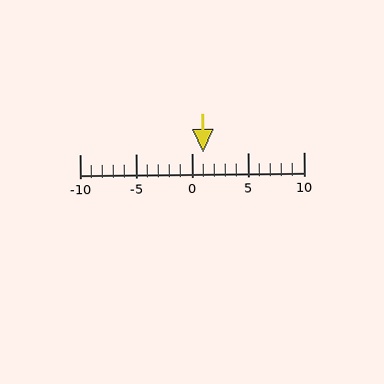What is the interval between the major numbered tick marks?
The major tick marks are spaced 5 units apart.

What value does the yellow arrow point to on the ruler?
The yellow arrow points to approximately 1.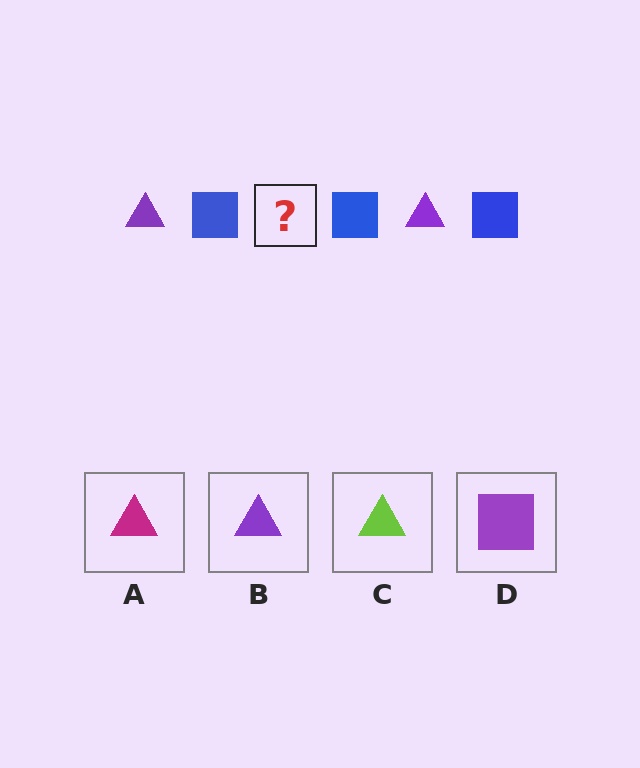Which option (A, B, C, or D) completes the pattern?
B.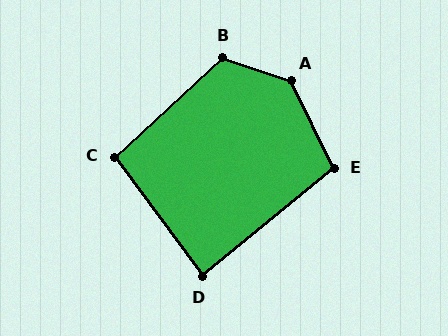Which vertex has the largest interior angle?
A, at approximately 135 degrees.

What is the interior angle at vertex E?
Approximately 103 degrees (obtuse).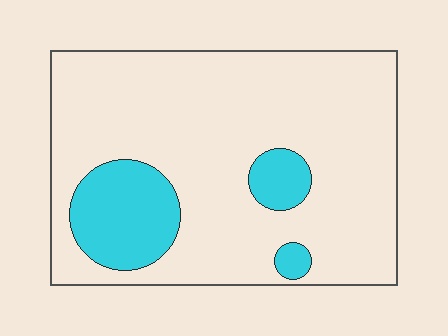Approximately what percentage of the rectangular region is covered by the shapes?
Approximately 15%.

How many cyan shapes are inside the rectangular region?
3.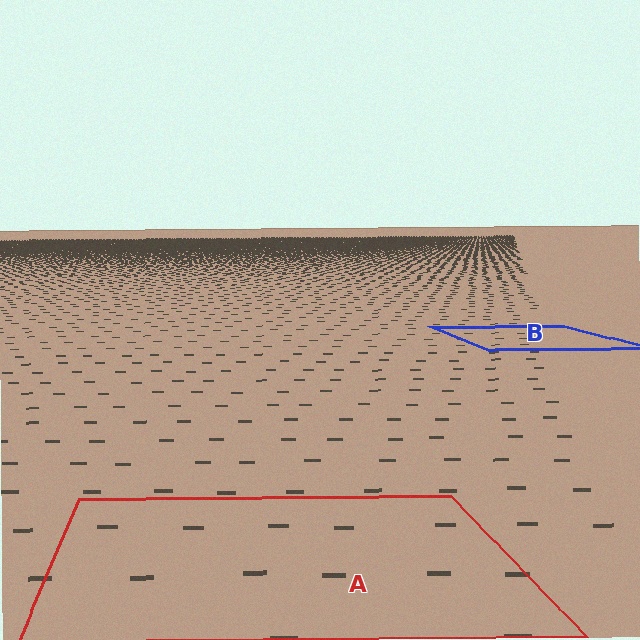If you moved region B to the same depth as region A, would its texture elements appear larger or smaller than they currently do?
They would appear larger. At a closer depth, the same texture elements are projected at a bigger on-screen size.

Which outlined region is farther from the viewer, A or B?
Region B is farther from the viewer — the texture elements inside it appear smaller and more densely packed.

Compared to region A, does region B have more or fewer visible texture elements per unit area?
Region B has more texture elements per unit area — they are packed more densely because it is farther away.